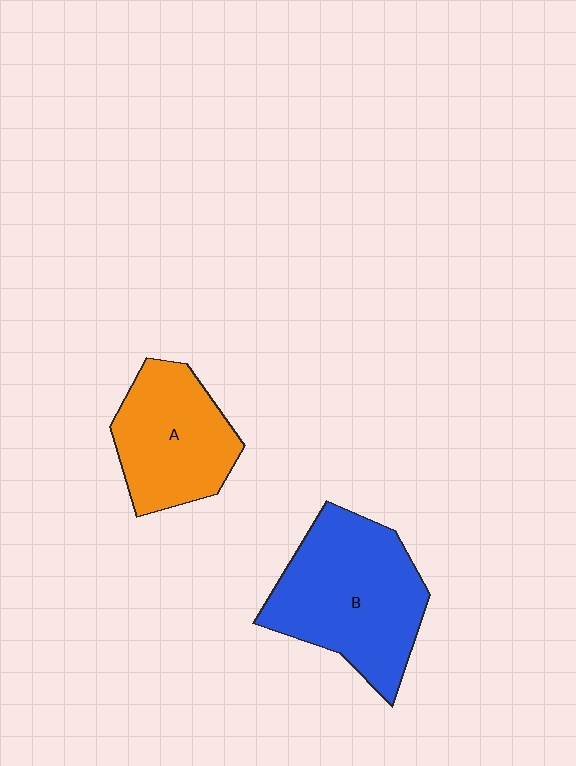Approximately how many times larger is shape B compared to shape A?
Approximately 1.4 times.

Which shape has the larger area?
Shape B (blue).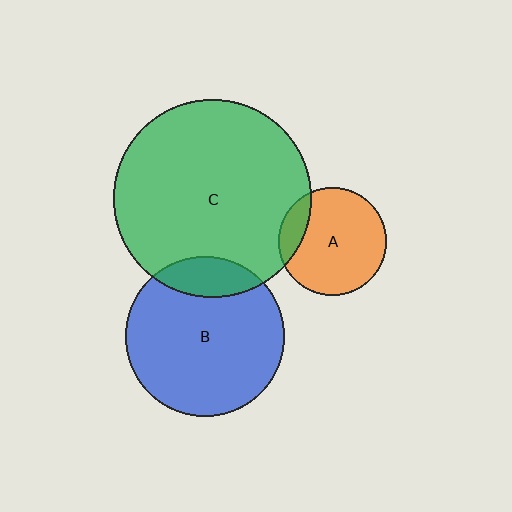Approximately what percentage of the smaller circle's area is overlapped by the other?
Approximately 15%.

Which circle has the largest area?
Circle C (green).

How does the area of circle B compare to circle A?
Approximately 2.2 times.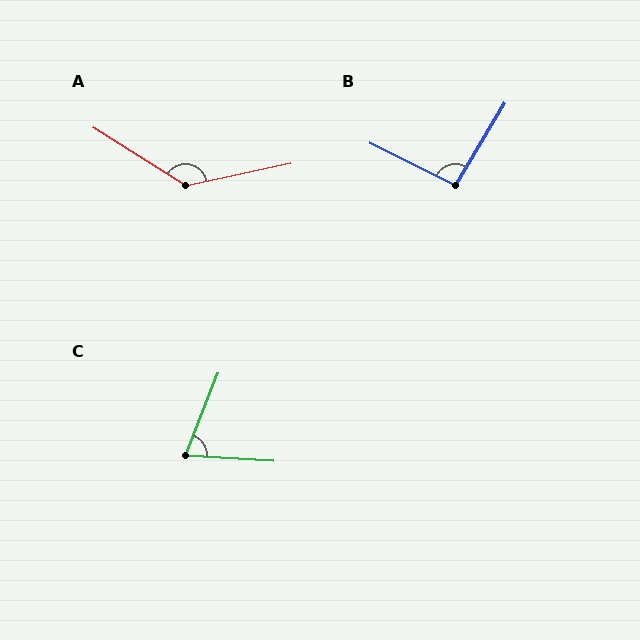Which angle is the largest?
A, at approximately 136 degrees.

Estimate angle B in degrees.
Approximately 94 degrees.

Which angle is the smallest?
C, at approximately 72 degrees.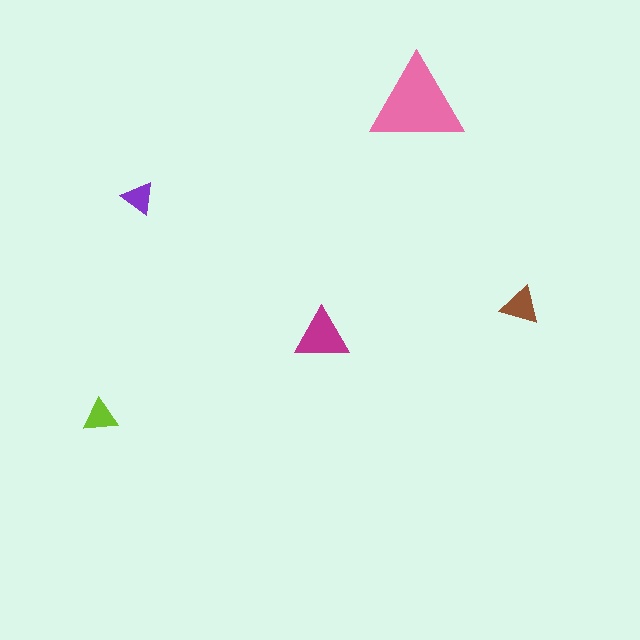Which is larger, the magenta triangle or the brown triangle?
The magenta one.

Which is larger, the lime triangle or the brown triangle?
The brown one.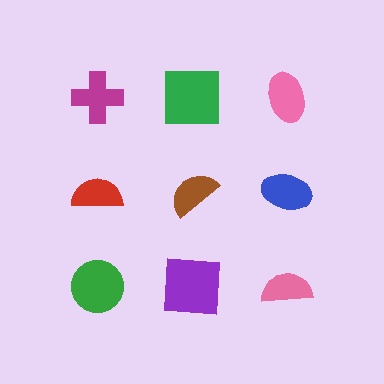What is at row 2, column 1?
A red semicircle.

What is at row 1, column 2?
A green square.